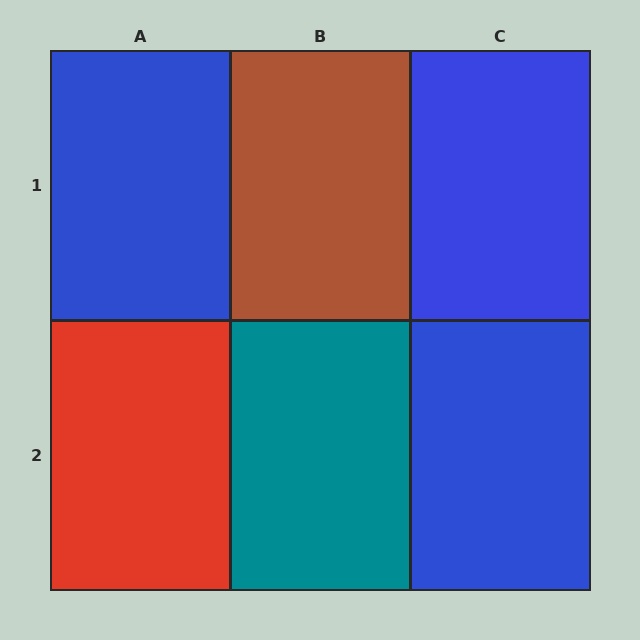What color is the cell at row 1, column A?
Blue.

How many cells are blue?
3 cells are blue.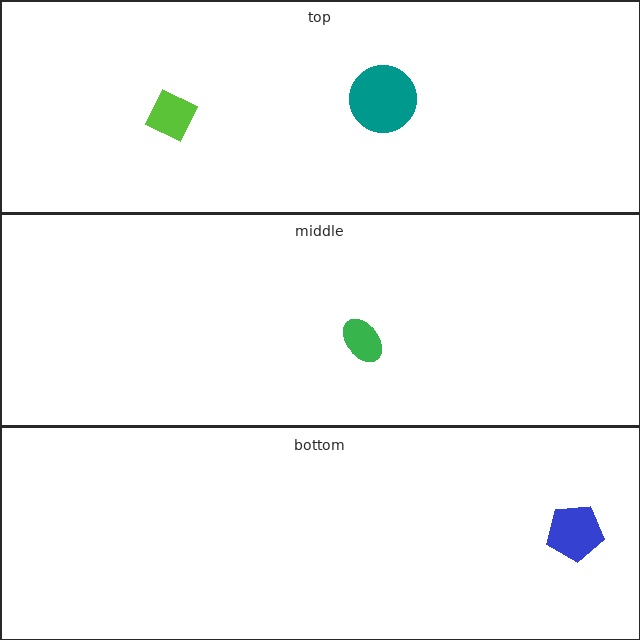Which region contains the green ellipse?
The middle region.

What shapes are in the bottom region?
The blue pentagon.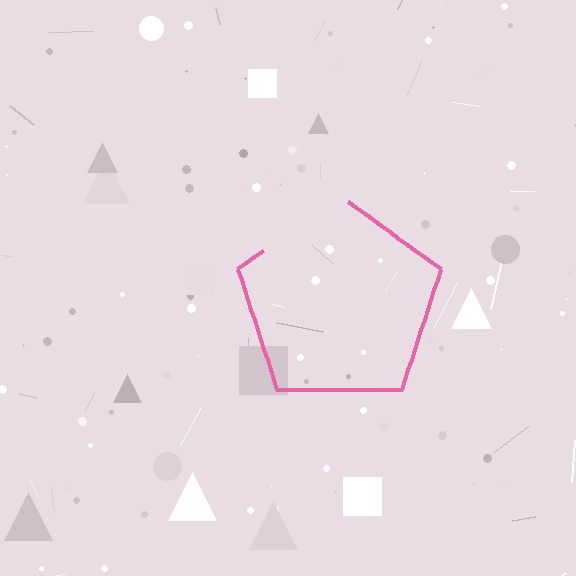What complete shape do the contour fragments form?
The contour fragments form a pentagon.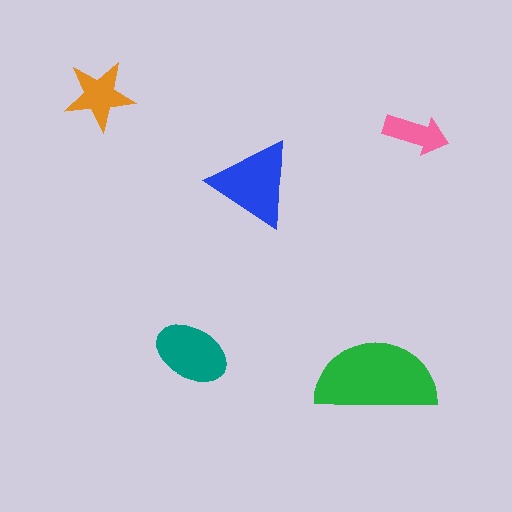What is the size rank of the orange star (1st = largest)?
4th.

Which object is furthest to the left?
The orange star is leftmost.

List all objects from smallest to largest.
The pink arrow, the orange star, the teal ellipse, the blue triangle, the green semicircle.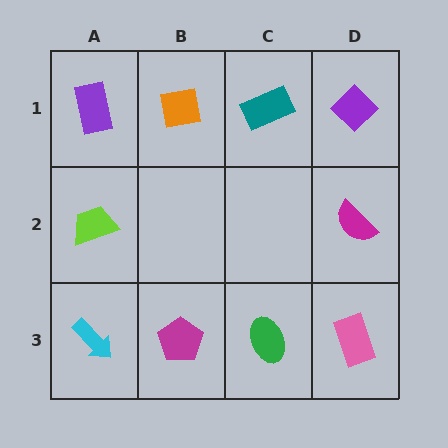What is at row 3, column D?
A pink rectangle.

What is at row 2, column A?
A lime trapezoid.